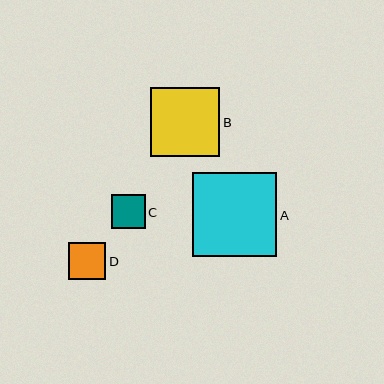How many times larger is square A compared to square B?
Square A is approximately 1.2 times the size of square B.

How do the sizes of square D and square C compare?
Square D and square C are approximately the same size.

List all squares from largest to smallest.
From largest to smallest: A, B, D, C.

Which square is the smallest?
Square C is the smallest with a size of approximately 34 pixels.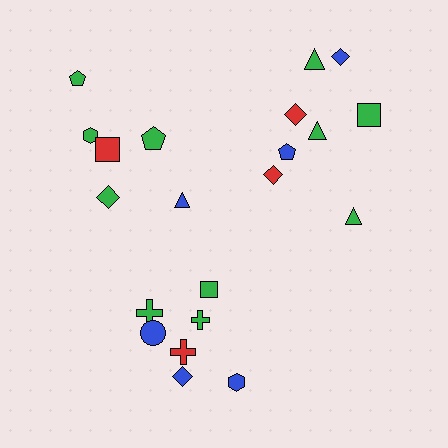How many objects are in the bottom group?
There are 7 objects.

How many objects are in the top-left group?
There are 6 objects.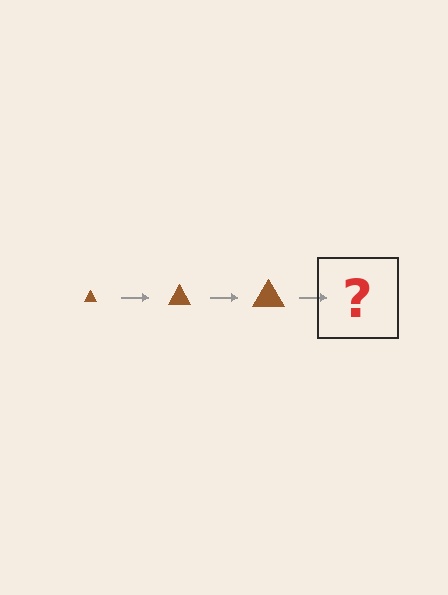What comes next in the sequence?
The next element should be a brown triangle, larger than the previous one.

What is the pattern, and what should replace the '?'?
The pattern is that the triangle gets progressively larger each step. The '?' should be a brown triangle, larger than the previous one.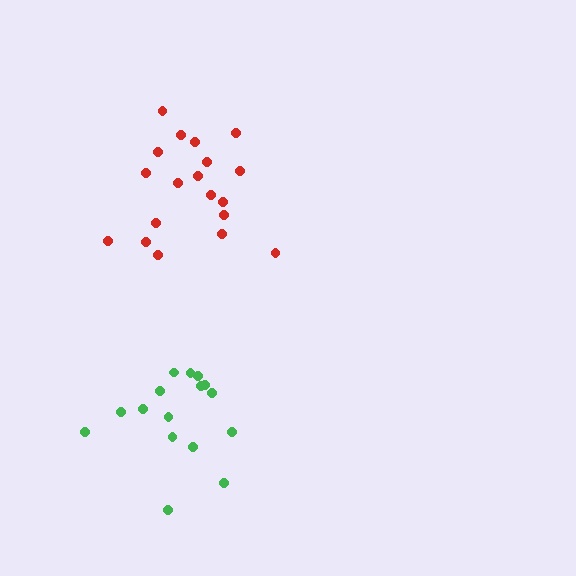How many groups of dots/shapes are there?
There are 2 groups.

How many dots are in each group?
Group 1: 19 dots, Group 2: 16 dots (35 total).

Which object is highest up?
The red cluster is topmost.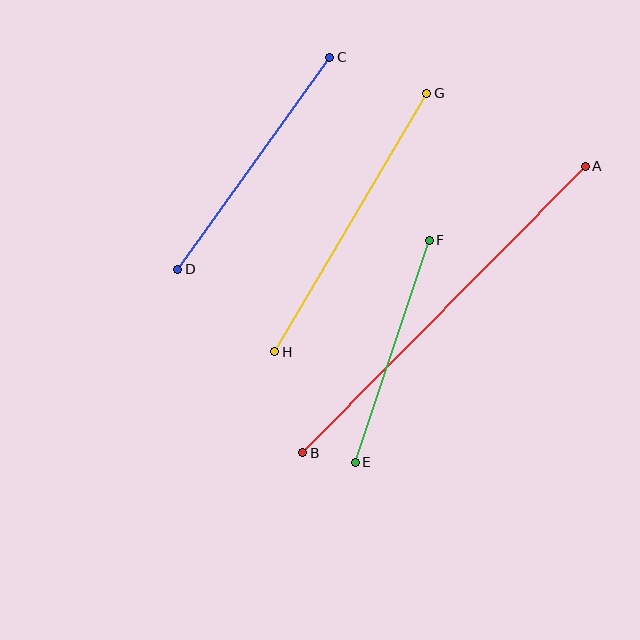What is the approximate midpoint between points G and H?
The midpoint is at approximately (351, 222) pixels.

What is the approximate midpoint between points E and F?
The midpoint is at approximately (392, 351) pixels.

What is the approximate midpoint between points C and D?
The midpoint is at approximately (254, 163) pixels.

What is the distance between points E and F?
The distance is approximately 234 pixels.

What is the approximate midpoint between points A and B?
The midpoint is at approximately (444, 310) pixels.